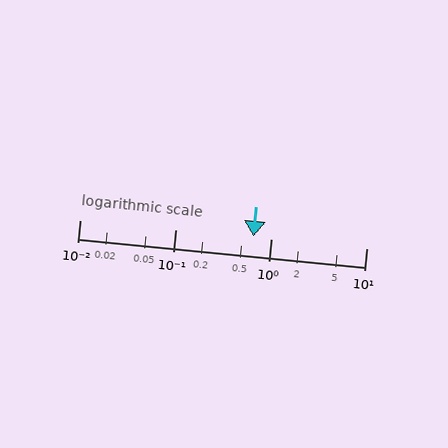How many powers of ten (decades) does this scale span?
The scale spans 3 decades, from 0.01 to 10.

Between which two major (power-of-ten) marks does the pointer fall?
The pointer is between 0.1 and 1.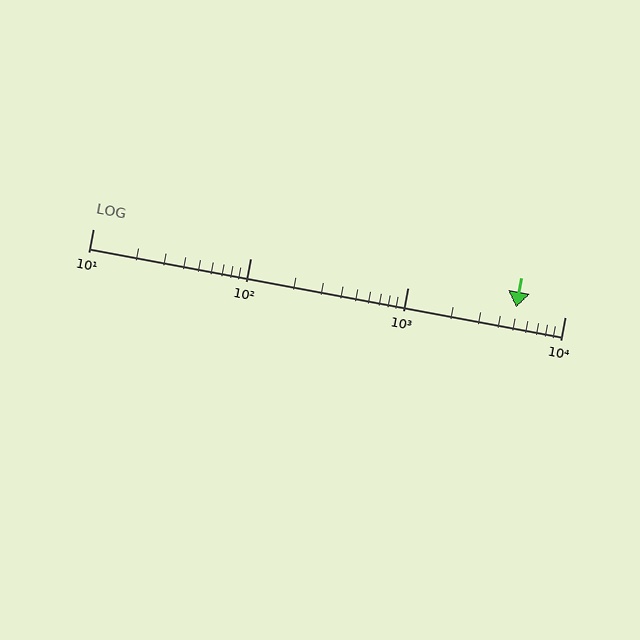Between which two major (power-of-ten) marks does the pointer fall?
The pointer is between 1000 and 10000.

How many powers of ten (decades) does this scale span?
The scale spans 3 decades, from 10 to 10000.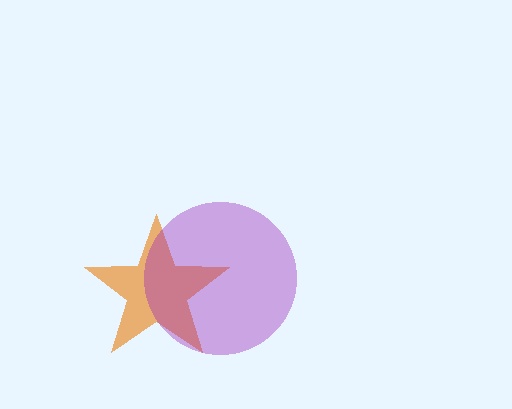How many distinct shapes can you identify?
There are 2 distinct shapes: an orange star, a purple circle.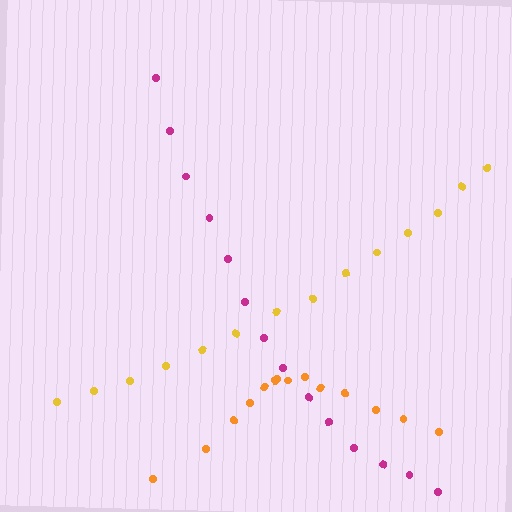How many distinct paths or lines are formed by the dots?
There are 3 distinct paths.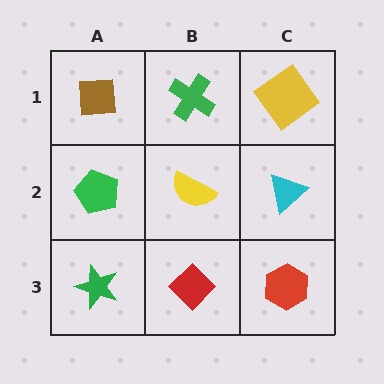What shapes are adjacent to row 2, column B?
A green cross (row 1, column B), a red diamond (row 3, column B), a green pentagon (row 2, column A), a cyan triangle (row 2, column C).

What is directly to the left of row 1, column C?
A green cross.